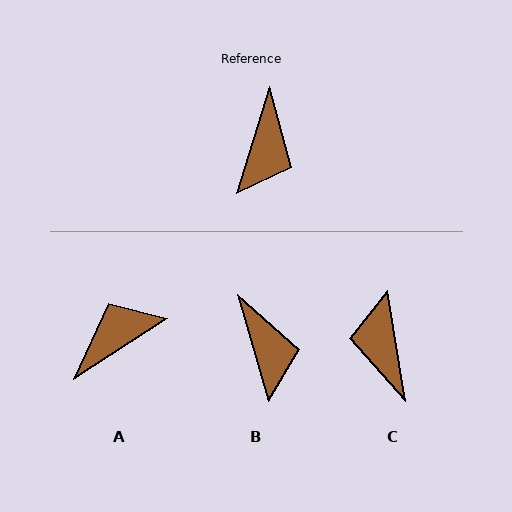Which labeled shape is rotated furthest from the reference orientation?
C, about 153 degrees away.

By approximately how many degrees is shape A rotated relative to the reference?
Approximately 140 degrees counter-clockwise.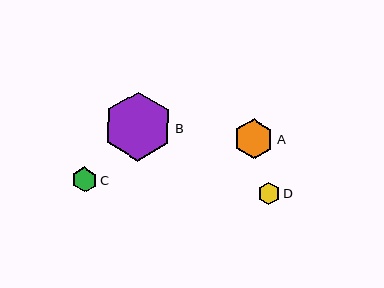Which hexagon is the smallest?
Hexagon D is the smallest with a size of approximately 22 pixels.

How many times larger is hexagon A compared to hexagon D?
Hexagon A is approximately 1.8 times the size of hexagon D.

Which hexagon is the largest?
Hexagon B is the largest with a size of approximately 69 pixels.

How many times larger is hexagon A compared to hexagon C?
Hexagon A is approximately 1.6 times the size of hexagon C.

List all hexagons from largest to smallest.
From largest to smallest: B, A, C, D.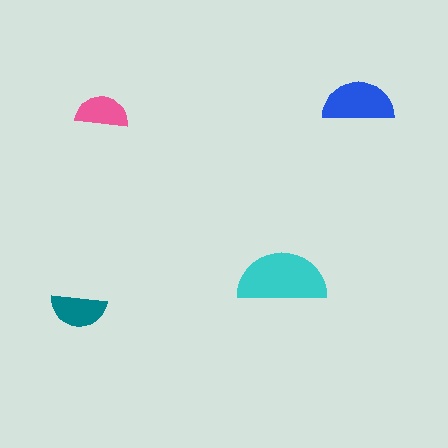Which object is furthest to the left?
The teal semicircle is leftmost.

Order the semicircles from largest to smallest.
the cyan one, the blue one, the teal one, the pink one.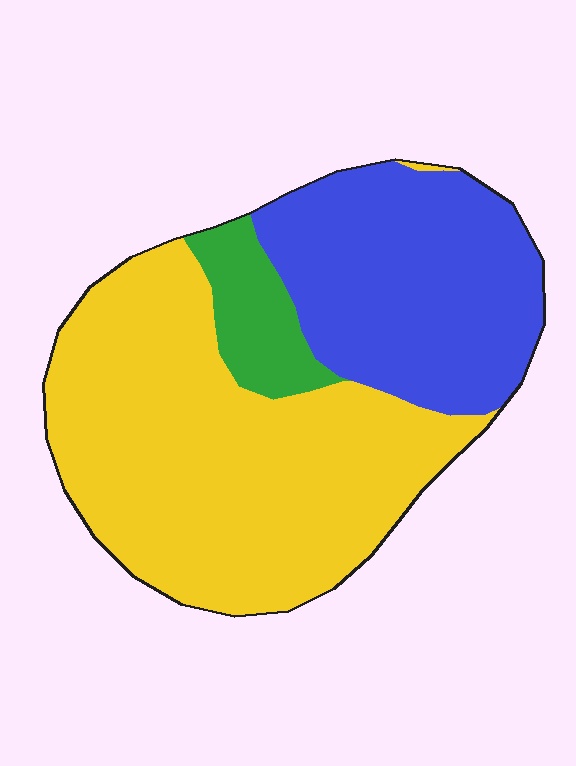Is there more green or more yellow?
Yellow.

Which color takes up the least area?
Green, at roughly 10%.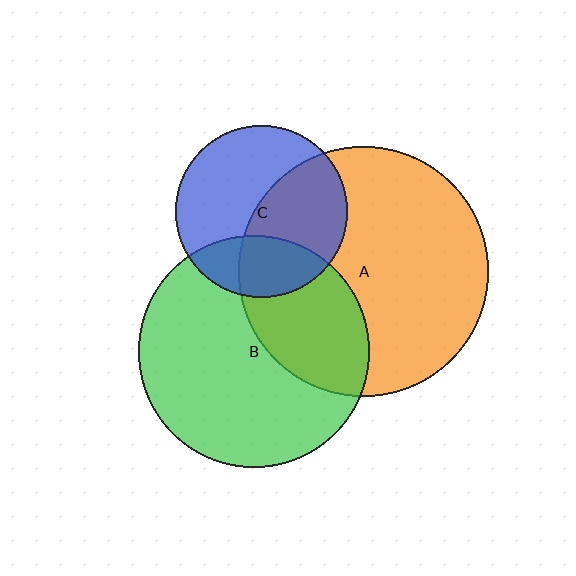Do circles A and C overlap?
Yes.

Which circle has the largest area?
Circle A (orange).